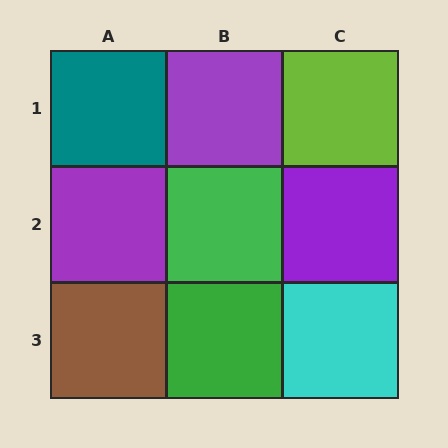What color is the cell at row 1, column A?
Teal.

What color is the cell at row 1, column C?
Lime.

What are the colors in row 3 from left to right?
Brown, green, cyan.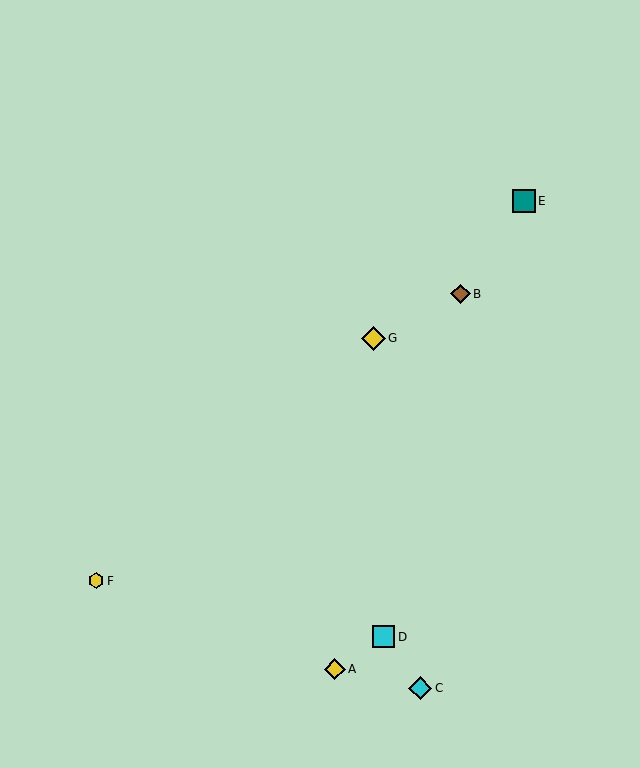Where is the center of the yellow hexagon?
The center of the yellow hexagon is at (96, 581).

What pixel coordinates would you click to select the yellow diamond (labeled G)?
Click at (373, 338) to select the yellow diamond G.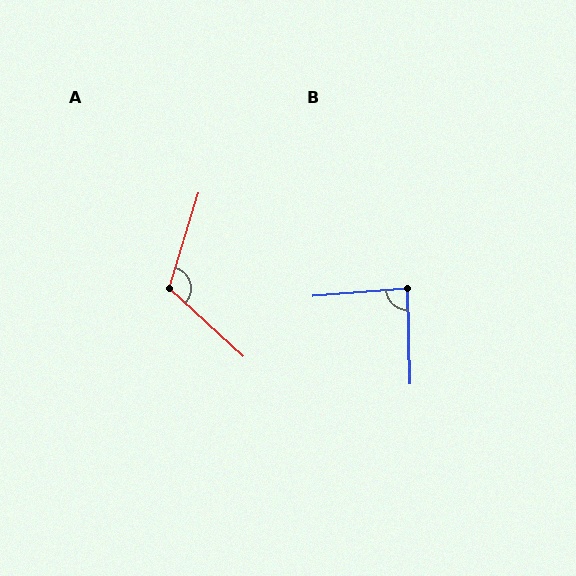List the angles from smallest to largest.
B (87°), A (116°).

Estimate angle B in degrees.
Approximately 87 degrees.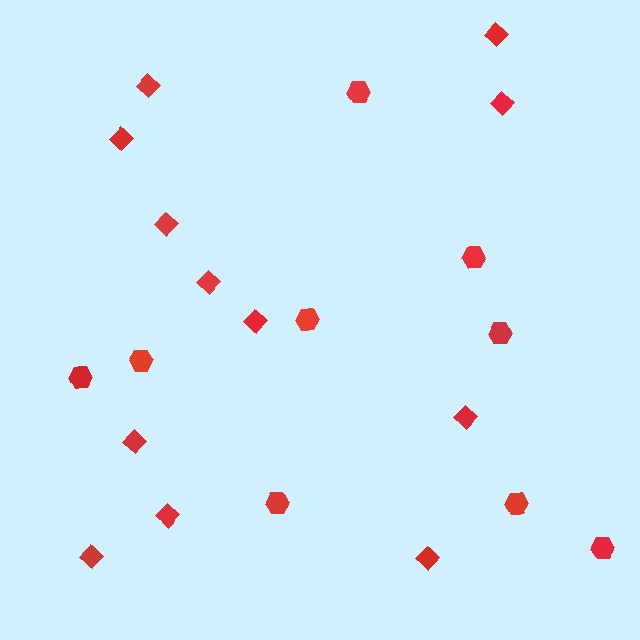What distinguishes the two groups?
There are 2 groups: one group of diamonds (12) and one group of hexagons (9).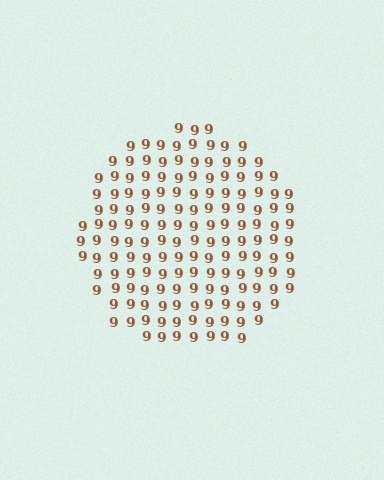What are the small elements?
The small elements are digit 9's.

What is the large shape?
The large shape is a circle.